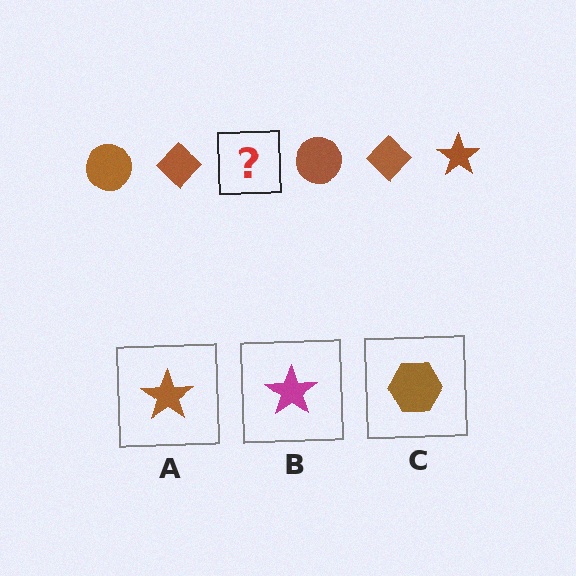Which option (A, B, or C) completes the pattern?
A.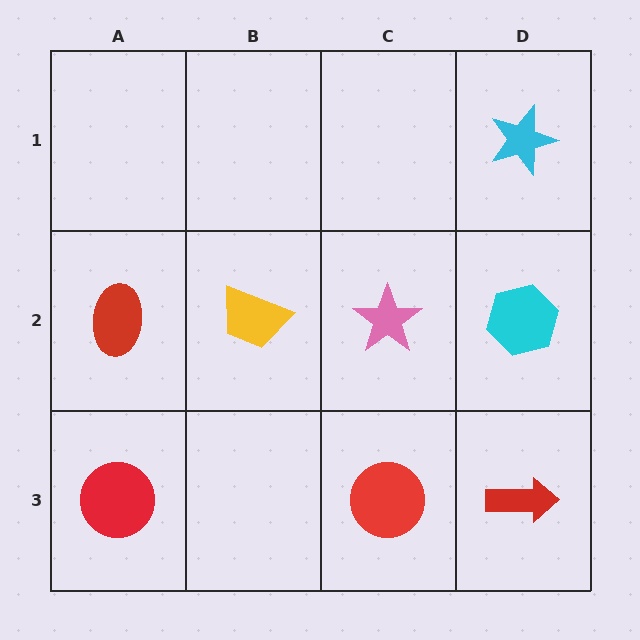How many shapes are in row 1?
1 shape.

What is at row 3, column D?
A red arrow.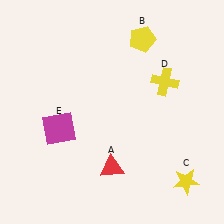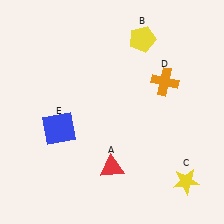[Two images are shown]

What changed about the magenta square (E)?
In Image 1, E is magenta. In Image 2, it changed to blue.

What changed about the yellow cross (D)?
In Image 1, D is yellow. In Image 2, it changed to orange.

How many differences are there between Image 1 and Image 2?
There are 2 differences between the two images.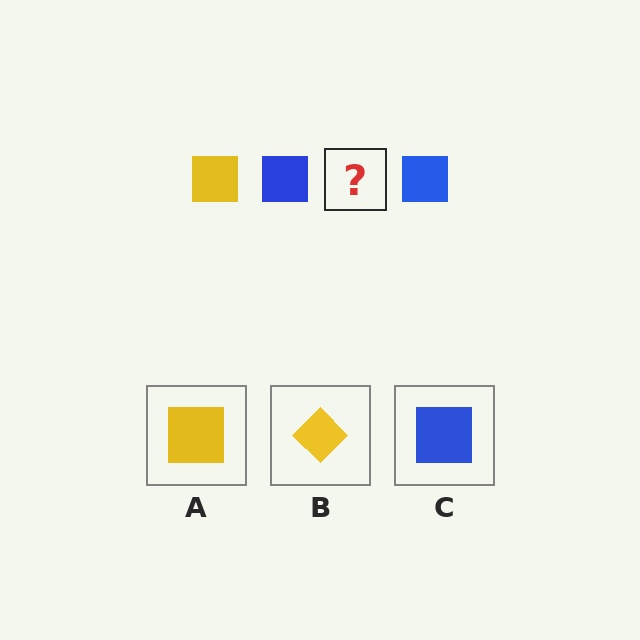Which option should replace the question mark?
Option A.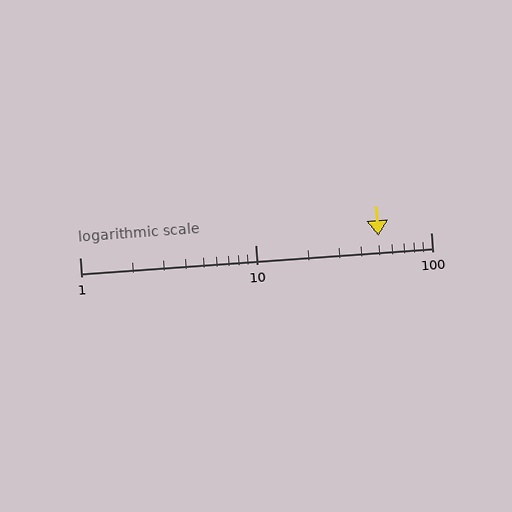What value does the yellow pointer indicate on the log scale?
The pointer indicates approximately 50.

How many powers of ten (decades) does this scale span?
The scale spans 2 decades, from 1 to 100.